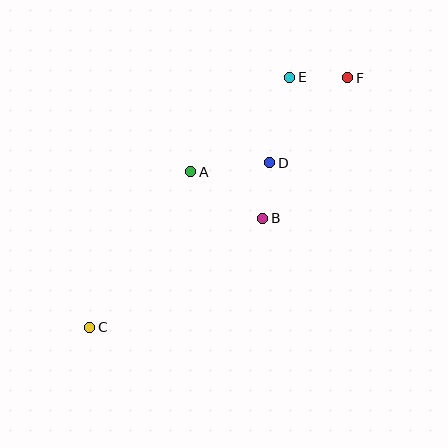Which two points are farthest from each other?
Points C and F are farthest from each other.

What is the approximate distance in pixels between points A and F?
The distance between A and F is approximately 183 pixels.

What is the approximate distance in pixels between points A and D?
The distance between A and D is approximately 80 pixels.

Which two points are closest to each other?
Points B and D are closest to each other.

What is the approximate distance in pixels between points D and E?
The distance between D and E is approximately 88 pixels.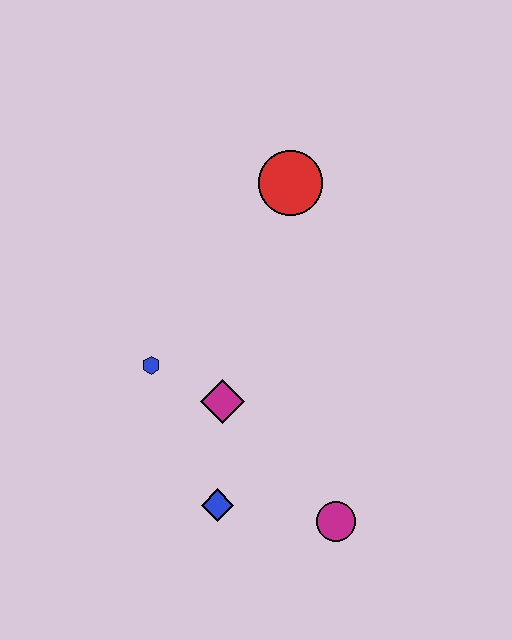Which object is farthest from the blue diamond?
The red circle is farthest from the blue diamond.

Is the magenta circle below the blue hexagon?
Yes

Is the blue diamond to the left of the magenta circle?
Yes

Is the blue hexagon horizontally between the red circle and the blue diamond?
No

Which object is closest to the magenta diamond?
The blue hexagon is closest to the magenta diamond.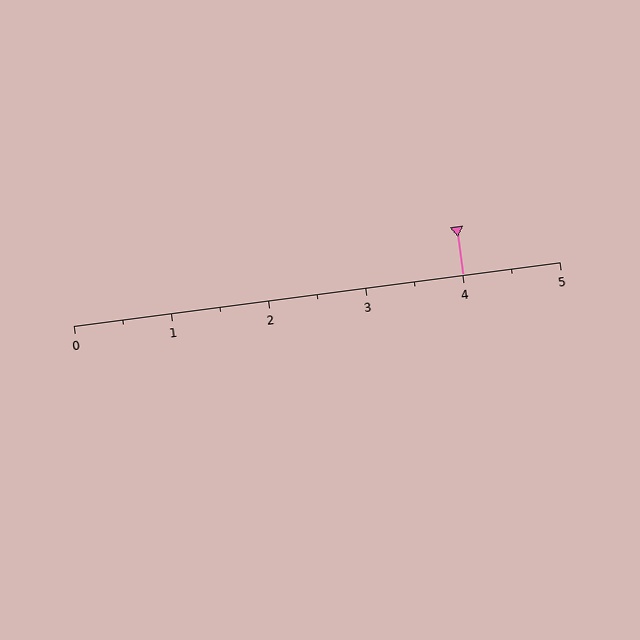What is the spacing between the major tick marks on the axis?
The major ticks are spaced 1 apart.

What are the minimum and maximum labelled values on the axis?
The axis runs from 0 to 5.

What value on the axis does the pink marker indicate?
The marker indicates approximately 4.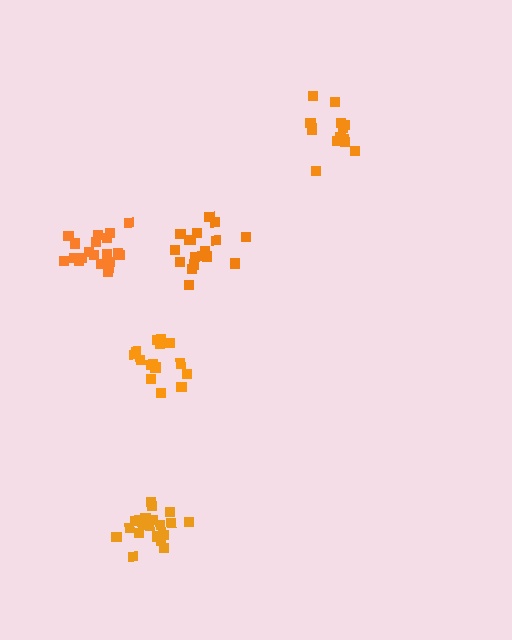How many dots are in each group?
Group 1: 19 dots, Group 2: 15 dots, Group 3: 20 dots, Group 4: 18 dots, Group 5: 15 dots (87 total).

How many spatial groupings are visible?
There are 5 spatial groupings.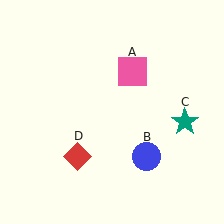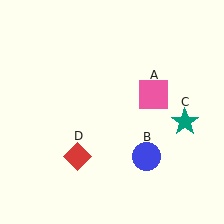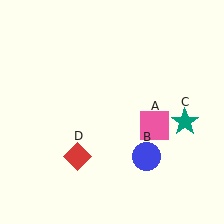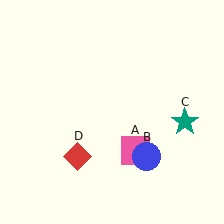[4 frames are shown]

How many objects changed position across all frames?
1 object changed position: pink square (object A).